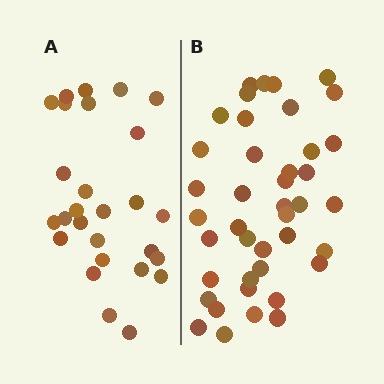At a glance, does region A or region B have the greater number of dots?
Region B (the right region) has more dots.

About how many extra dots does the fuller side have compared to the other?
Region B has approximately 15 more dots than region A.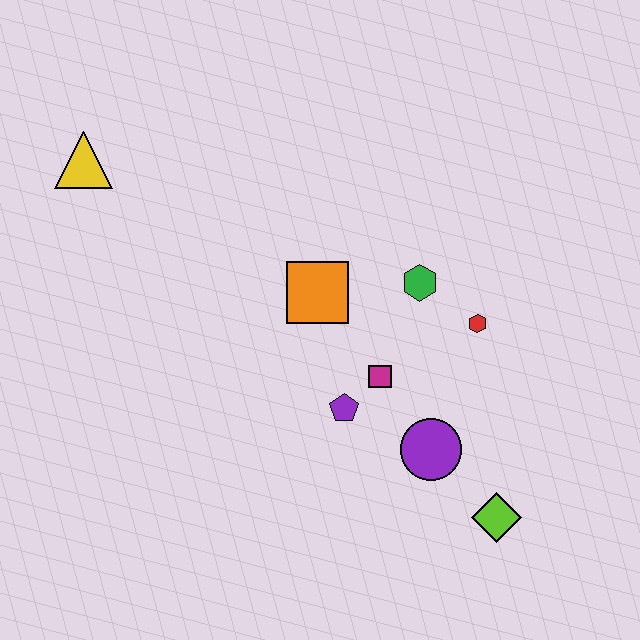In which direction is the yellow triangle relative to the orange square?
The yellow triangle is to the left of the orange square.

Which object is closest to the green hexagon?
The red hexagon is closest to the green hexagon.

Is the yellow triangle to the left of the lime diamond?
Yes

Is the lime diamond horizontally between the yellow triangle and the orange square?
No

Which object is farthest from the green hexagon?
The yellow triangle is farthest from the green hexagon.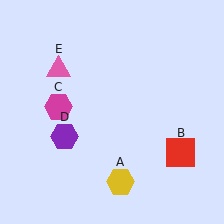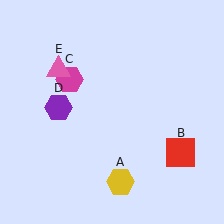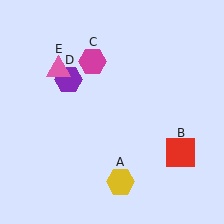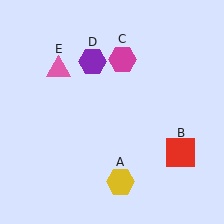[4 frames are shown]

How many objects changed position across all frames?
2 objects changed position: magenta hexagon (object C), purple hexagon (object D).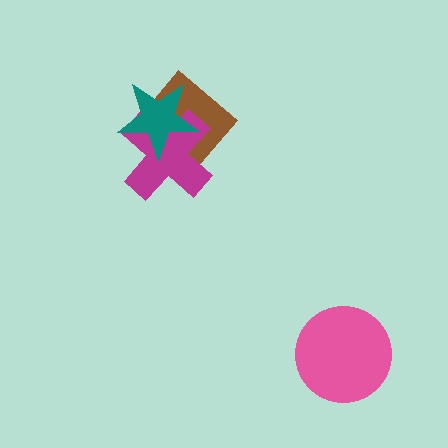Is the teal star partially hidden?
No, no other shape covers it.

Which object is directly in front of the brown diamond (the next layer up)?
The magenta cross is directly in front of the brown diamond.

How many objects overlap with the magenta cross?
2 objects overlap with the magenta cross.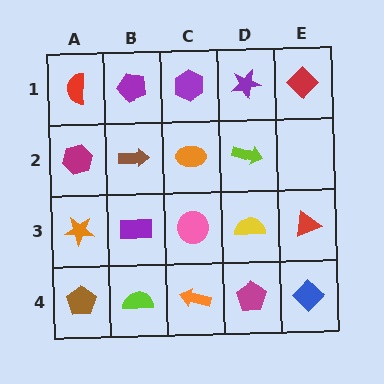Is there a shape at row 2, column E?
No, that cell is empty.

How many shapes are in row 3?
5 shapes.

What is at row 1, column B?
A purple pentagon.